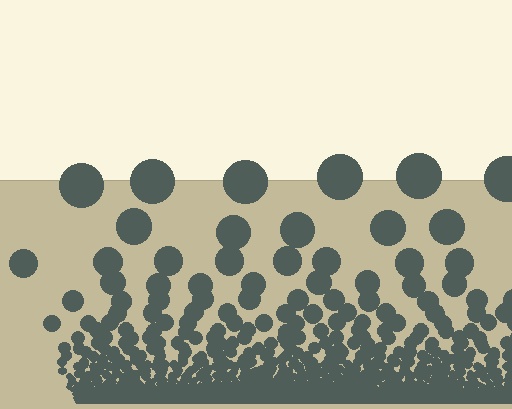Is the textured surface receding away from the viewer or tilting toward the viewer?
The surface appears to tilt toward the viewer. Texture elements get larger and sparser toward the top.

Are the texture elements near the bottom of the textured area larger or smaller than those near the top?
Smaller. The gradient is inverted — elements near the bottom are smaller and denser.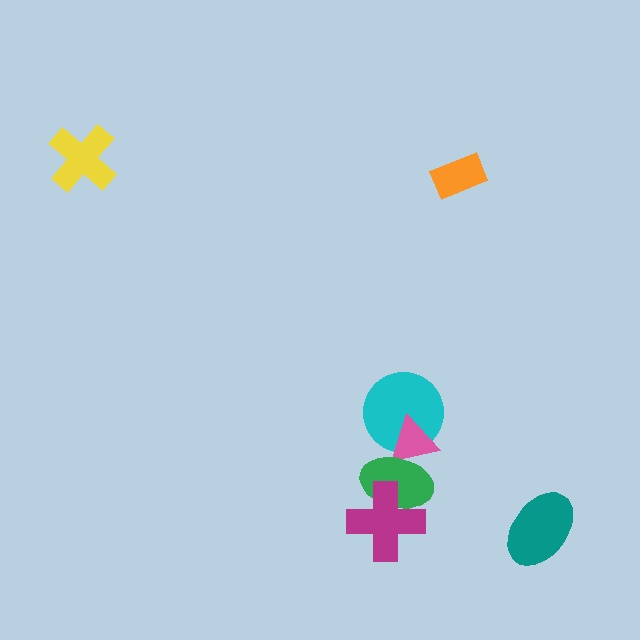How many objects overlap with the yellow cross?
0 objects overlap with the yellow cross.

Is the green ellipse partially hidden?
Yes, it is partially covered by another shape.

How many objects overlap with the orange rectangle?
0 objects overlap with the orange rectangle.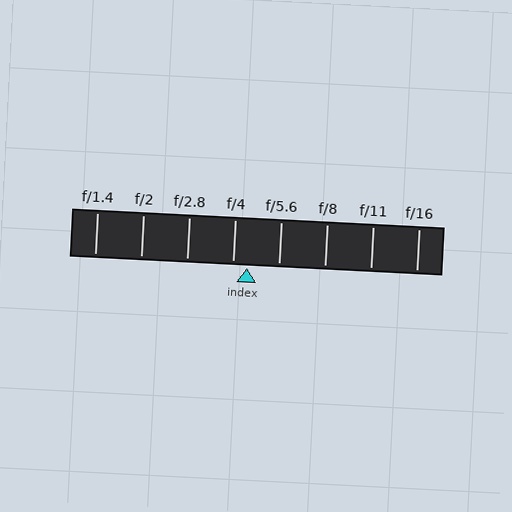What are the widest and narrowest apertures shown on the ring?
The widest aperture shown is f/1.4 and the narrowest is f/16.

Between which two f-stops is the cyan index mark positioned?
The index mark is between f/4 and f/5.6.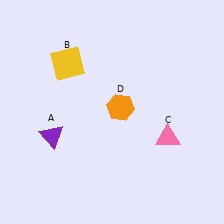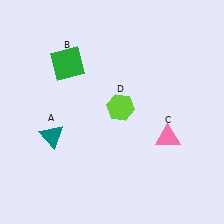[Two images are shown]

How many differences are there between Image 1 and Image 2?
There are 3 differences between the two images.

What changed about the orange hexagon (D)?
In Image 1, D is orange. In Image 2, it changed to lime.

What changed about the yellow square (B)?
In Image 1, B is yellow. In Image 2, it changed to green.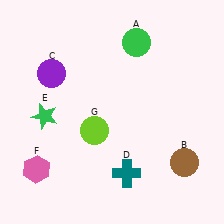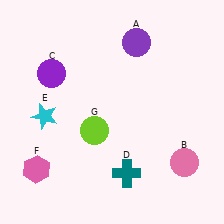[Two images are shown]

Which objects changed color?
A changed from green to purple. B changed from brown to pink. E changed from green to cyan.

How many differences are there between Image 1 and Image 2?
There are 3 differences between the two images.